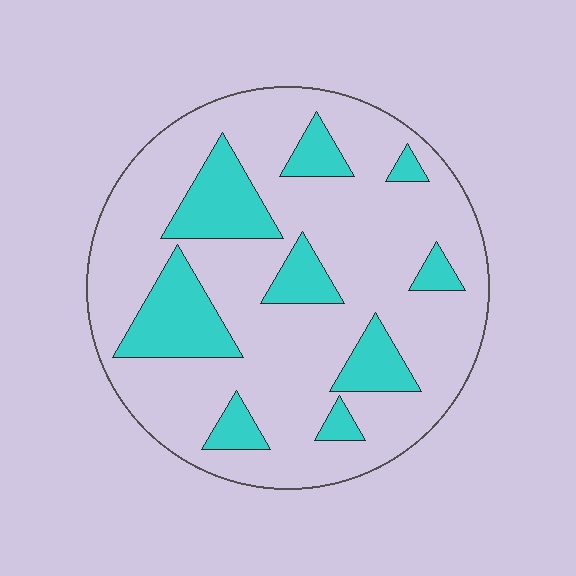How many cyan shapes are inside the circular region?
9.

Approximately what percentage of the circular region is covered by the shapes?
Approximately 25%.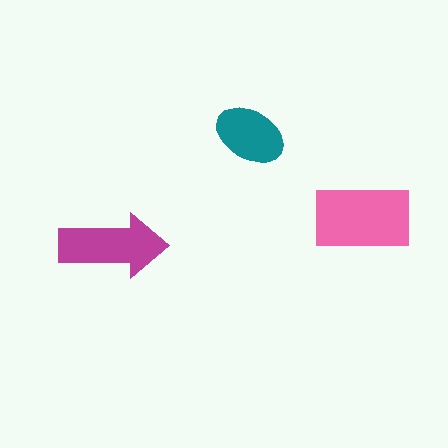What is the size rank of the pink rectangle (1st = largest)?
1st.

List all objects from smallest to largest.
The teal ellipse, the magenta arrow, the pink rectangle.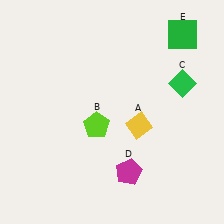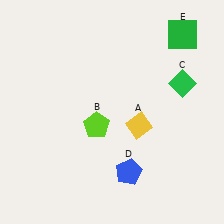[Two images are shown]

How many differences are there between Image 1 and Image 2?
There is 1 difference between the two images.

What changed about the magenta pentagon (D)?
In Image 1, D is magenta. In Image 2, it changed to blue.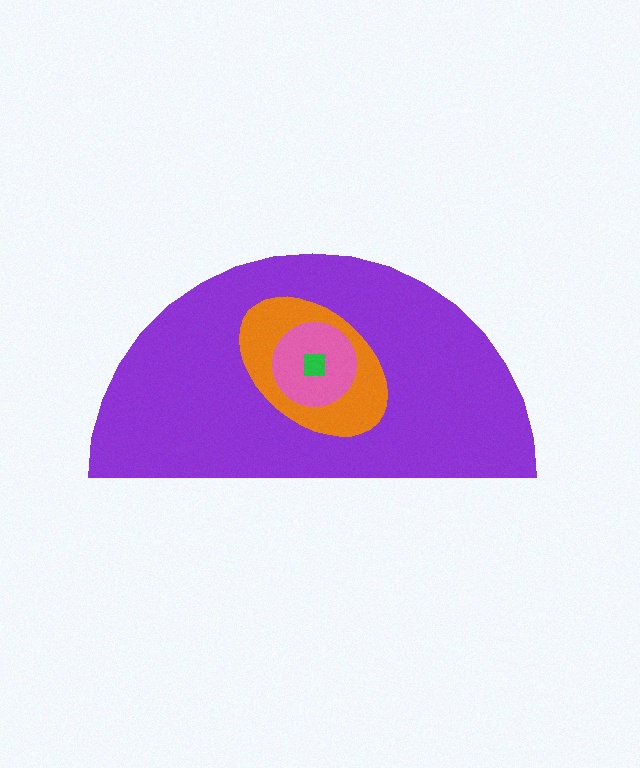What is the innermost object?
The green square.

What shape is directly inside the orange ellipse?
The pink circle.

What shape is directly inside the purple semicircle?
The orange ellipse.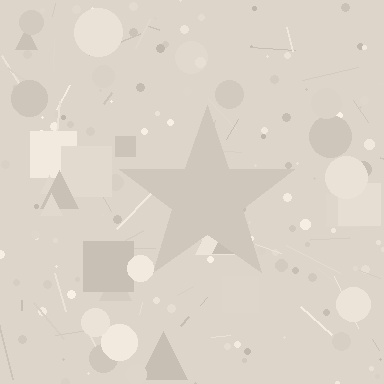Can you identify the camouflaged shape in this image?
The camouflaged shape is a star.